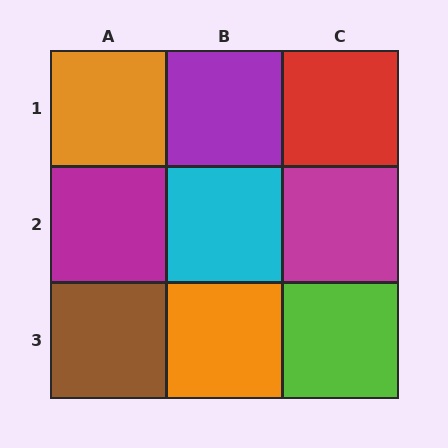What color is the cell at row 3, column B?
Orange.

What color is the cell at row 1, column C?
Red.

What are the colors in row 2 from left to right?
Magenta, cyan, magenta.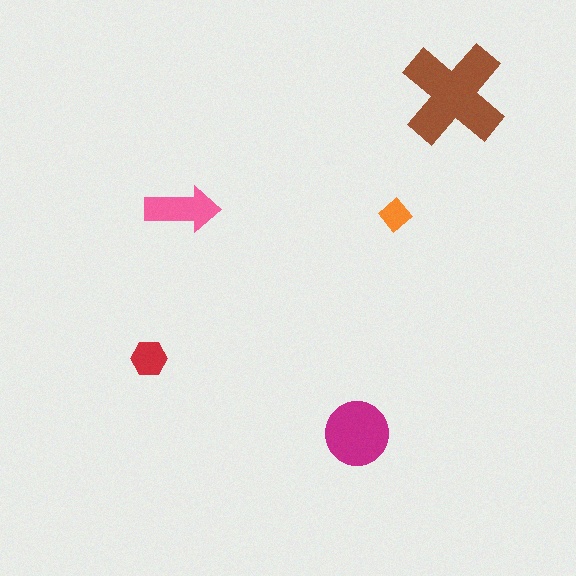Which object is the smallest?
The orange diamond.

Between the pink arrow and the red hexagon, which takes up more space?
The pink arrow.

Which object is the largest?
The brown cross.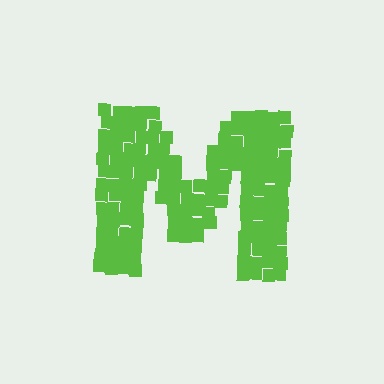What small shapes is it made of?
It is made of small squares.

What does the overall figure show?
The overall figure shows the letter M.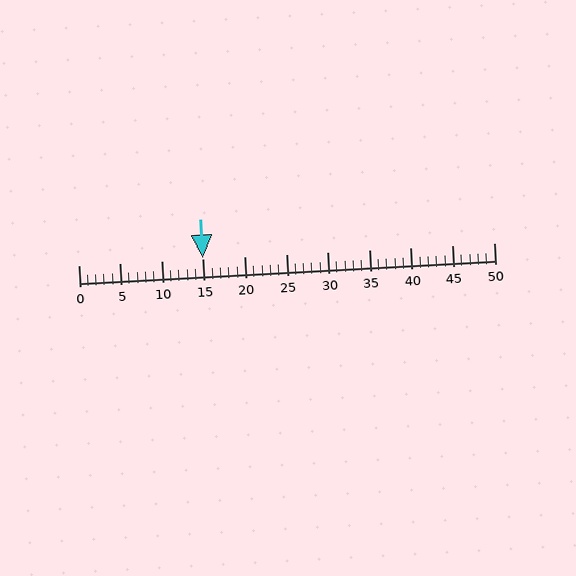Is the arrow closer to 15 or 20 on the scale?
The arrow is closer to 15.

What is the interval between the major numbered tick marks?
The major tick marks are spaced 5 units apart.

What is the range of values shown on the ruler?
The ruler shows values from 0 to 50.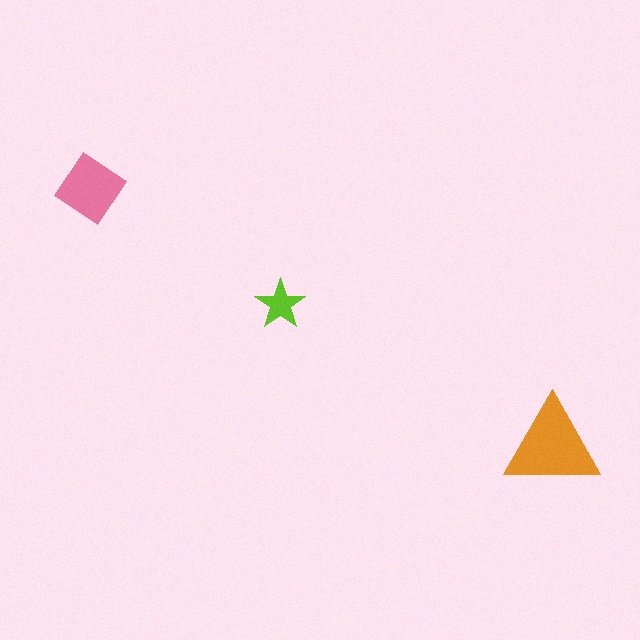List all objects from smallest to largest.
The lime star, the pink diamond, the orange triangle.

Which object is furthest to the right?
The orange triangle is rightmost.